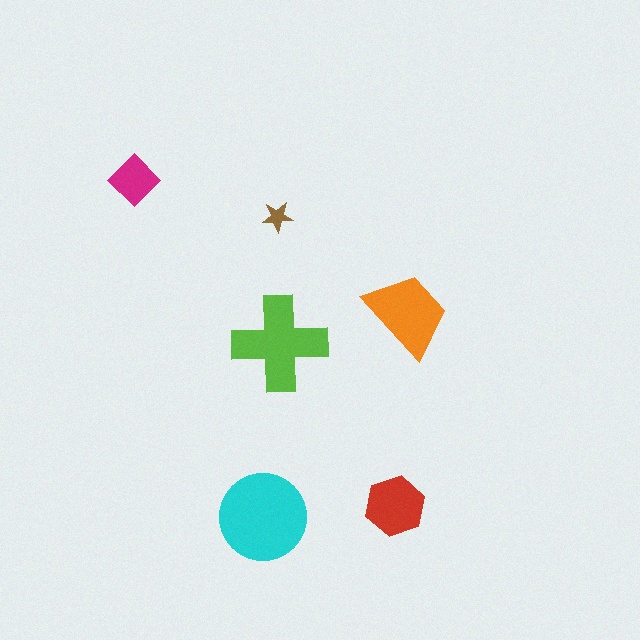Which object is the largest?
The cyan circle.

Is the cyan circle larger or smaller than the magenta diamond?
Larger.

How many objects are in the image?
There are 6 objects in the image.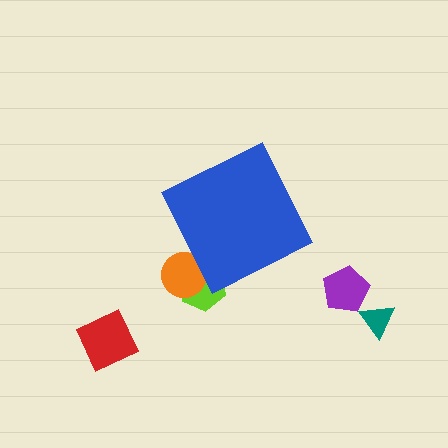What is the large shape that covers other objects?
A blue diamond.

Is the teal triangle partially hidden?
No, the teal triangle is fully visible.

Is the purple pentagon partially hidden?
No, the purple pentagon is fully visible.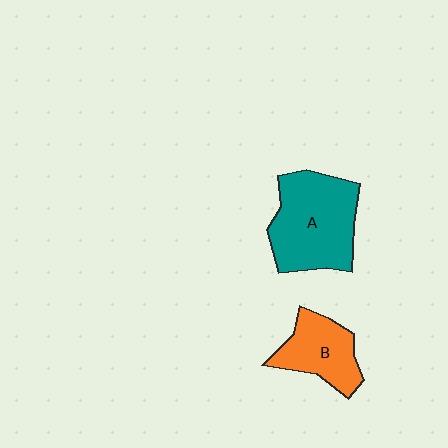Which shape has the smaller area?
Shape B (orange).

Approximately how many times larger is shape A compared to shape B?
Approximately 1.7 times.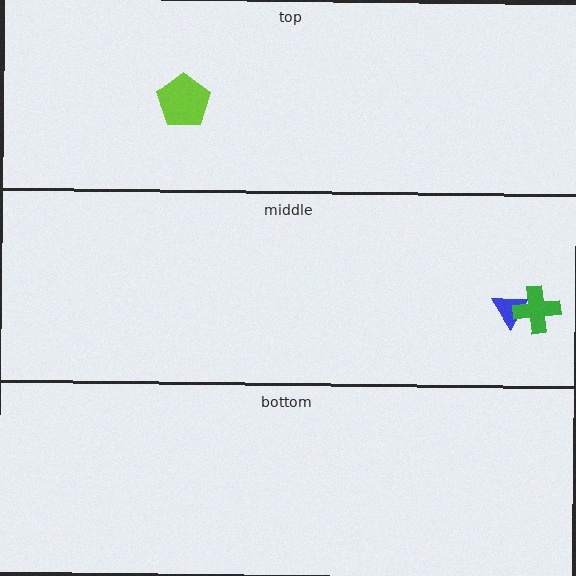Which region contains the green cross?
The middle region.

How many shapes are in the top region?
1.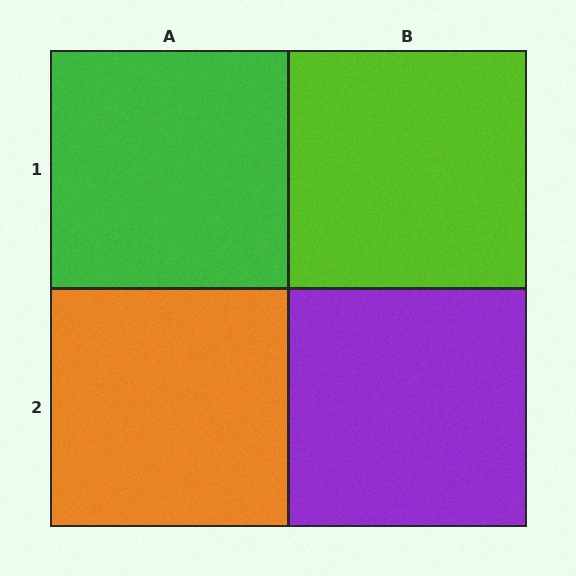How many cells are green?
1 cell is green.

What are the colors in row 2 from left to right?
Orange, purple.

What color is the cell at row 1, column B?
Lime.